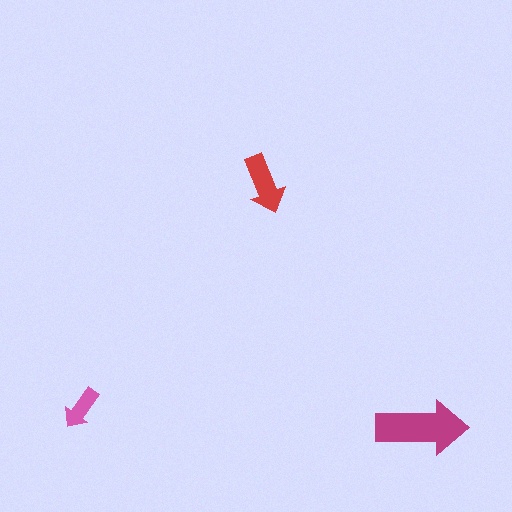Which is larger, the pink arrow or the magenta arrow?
The magenta one.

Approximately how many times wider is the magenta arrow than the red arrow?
About 1.5 times wider.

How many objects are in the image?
There are 3 objects in the image.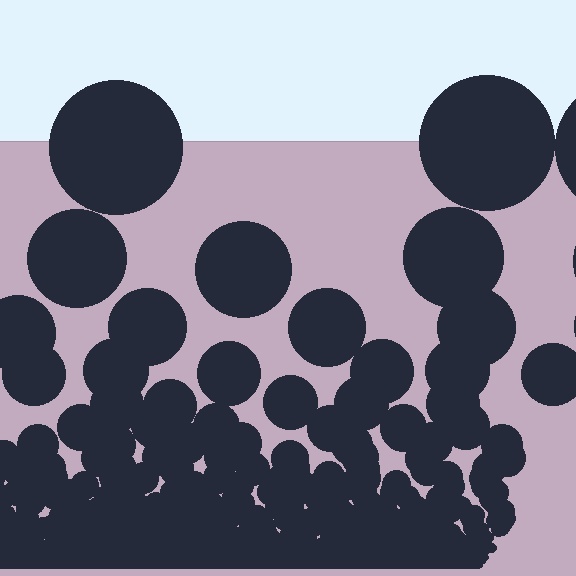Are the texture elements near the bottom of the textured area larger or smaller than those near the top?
Smaller. The gradient is inverted — elements near the bottom are smaller and denser.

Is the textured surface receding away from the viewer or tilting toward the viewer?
The surface appears to tilt toward the viewer. Texture elements get larger and sparser toward the top.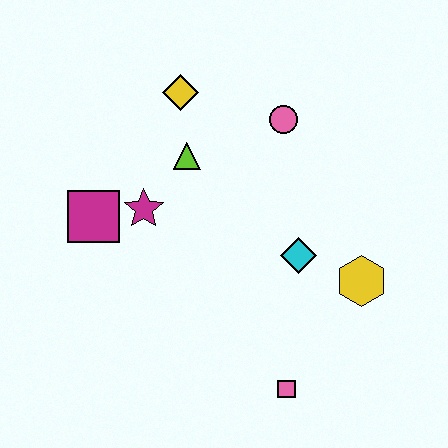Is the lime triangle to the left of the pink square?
Yes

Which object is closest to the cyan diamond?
The yellow hexagon is closest to the cyan diamond.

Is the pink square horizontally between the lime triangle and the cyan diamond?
Yes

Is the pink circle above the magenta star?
Yes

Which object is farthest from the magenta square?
The yellow hexagon is farthest from the magenta square.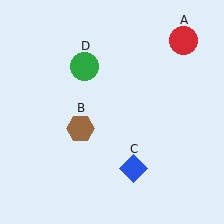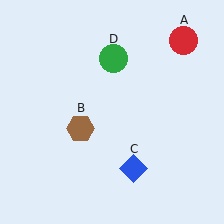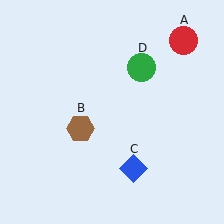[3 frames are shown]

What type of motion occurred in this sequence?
The green circle (object D) rotated clockwise around the center of the scene.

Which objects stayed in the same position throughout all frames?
Red circle (object A) and brown hexagon (object B) and blue diamond (object C) remained stationary.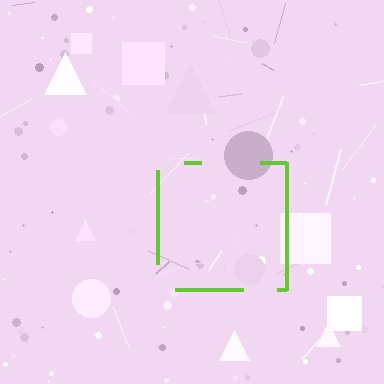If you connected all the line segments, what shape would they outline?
They would outline a square.